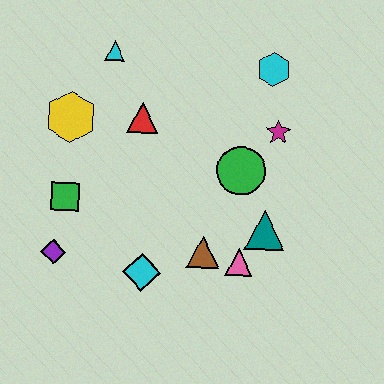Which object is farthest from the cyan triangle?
The pink triangle is farthest from the cyan triangle.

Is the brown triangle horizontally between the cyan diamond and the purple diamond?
No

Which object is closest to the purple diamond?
The green square is closest to the purple diamond.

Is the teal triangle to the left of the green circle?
No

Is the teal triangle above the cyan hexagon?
No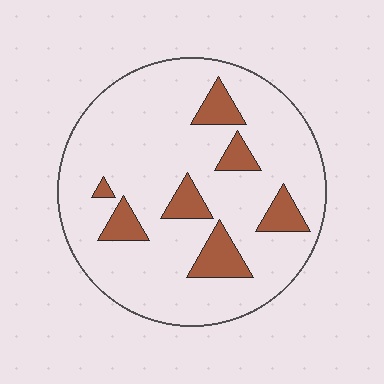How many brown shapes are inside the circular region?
7.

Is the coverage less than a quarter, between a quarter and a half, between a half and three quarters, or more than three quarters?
Less than a quarter.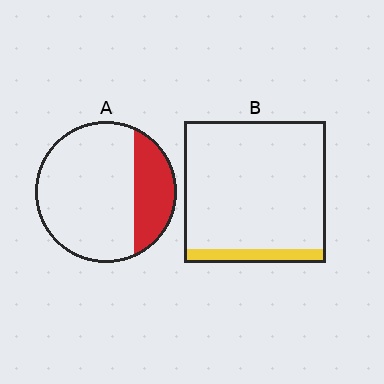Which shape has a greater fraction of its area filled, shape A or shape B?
Shape A.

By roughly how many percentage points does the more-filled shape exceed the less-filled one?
By roughly 15 percentage points (A over B).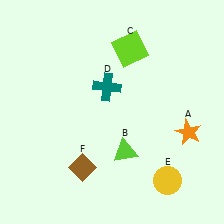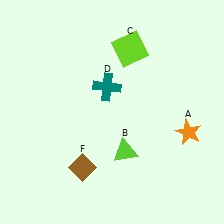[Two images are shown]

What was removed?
The yellow circle (E) was removed in Image 2.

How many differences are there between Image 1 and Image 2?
There is 1 difference between the two images.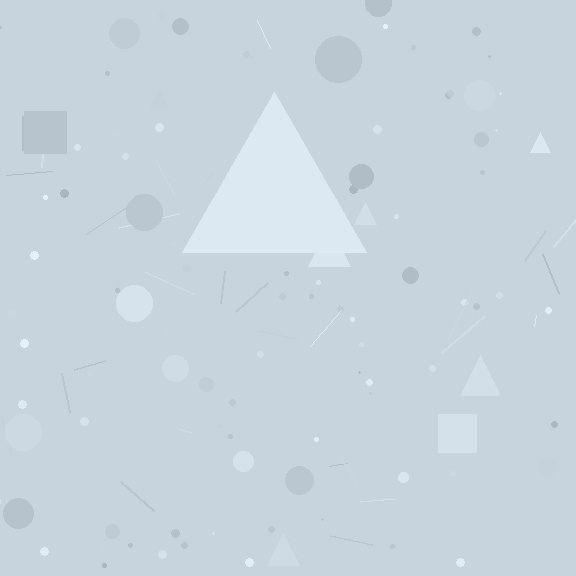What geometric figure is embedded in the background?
A triangle is embedded in the background.